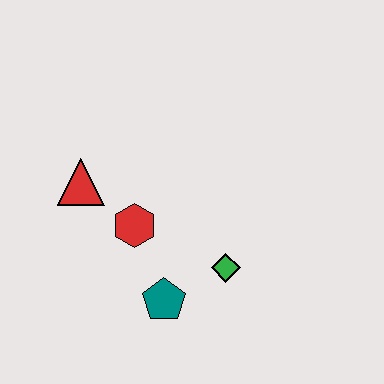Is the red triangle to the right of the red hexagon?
No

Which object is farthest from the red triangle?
The green diamond is farthest from the red triangle.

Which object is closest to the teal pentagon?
The green diamond is closest to the teal pentagon.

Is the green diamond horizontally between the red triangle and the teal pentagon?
No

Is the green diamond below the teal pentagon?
No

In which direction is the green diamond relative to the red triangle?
The green diamond is to the right of the red triangle.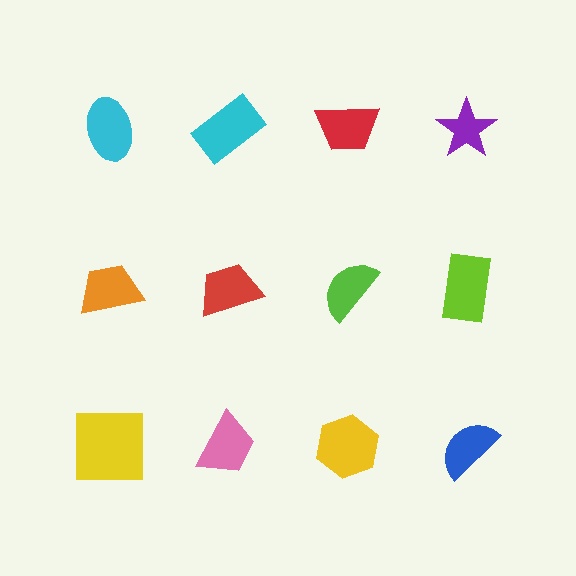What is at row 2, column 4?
A lime rectangle.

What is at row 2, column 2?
A red trapezoid.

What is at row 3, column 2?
A pink trapezoid.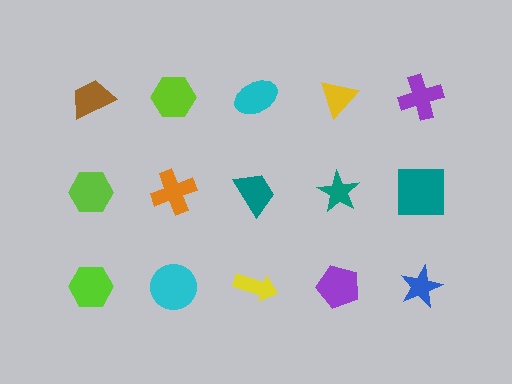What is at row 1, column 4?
A yellow triangle.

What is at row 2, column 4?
A teal star.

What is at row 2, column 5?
A teal square.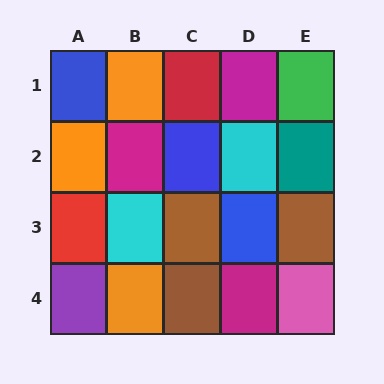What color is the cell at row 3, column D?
Blue.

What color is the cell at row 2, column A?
Orange.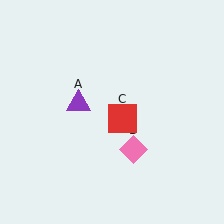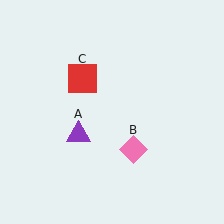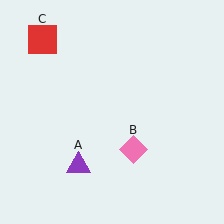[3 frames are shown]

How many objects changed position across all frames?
2 objects changed position: purple triangle (object A), red square (object C).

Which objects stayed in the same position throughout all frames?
Pink diamond (object B) remained stationary.